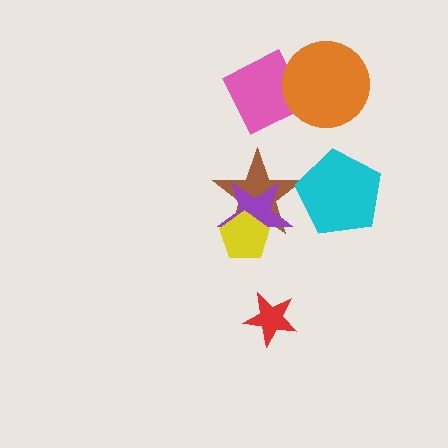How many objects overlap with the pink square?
1 object overlaps with the pink square.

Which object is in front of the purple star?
The yellow pentagon is in front of the purple star.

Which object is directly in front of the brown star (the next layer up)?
The cyan pentagon is directly in front of the brown star.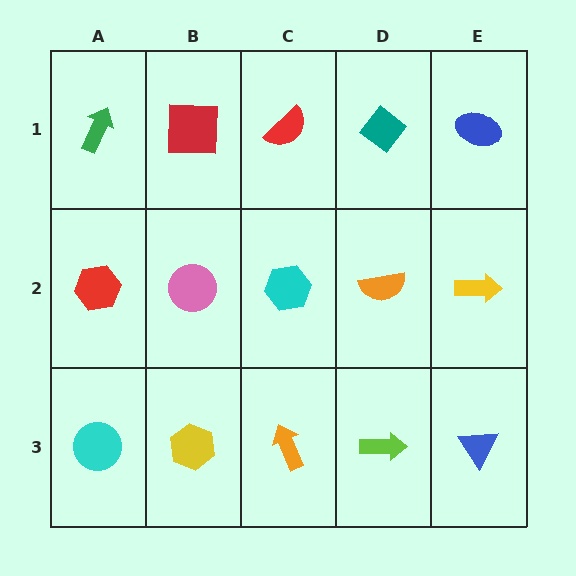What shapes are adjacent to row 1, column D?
An orange semicircle (row 2, column D), a red semicircle (row 1, column C), a blue ellipse (row 1, column E).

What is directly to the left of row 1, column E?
A teal diamond.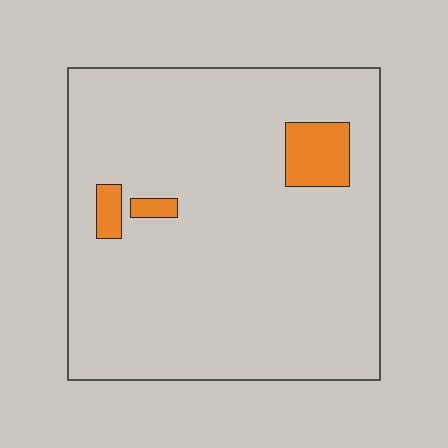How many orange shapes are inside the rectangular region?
3.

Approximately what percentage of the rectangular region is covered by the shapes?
Approximately 5%.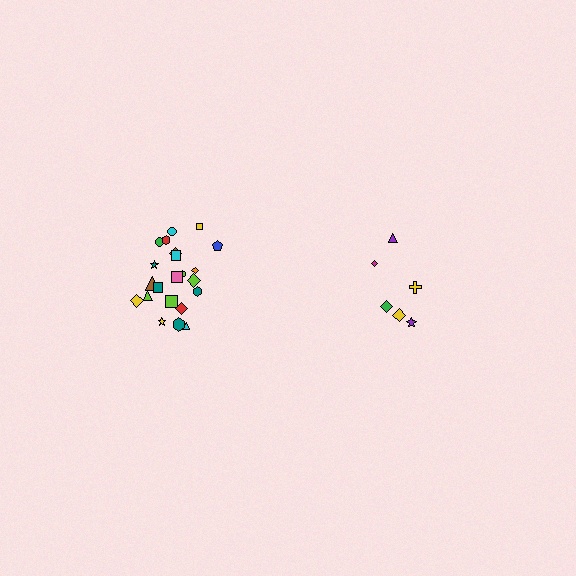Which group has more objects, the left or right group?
The left group.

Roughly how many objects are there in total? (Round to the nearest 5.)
Roughly 30 objects in total.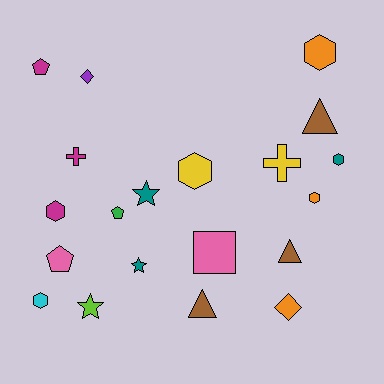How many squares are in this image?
There is 1 square.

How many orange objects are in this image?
There are 3 orange objects.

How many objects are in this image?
There are 20 objects.